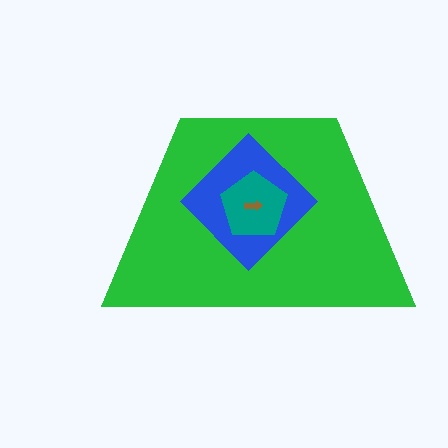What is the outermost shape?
The green trapezoid.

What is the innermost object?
The brown arrow.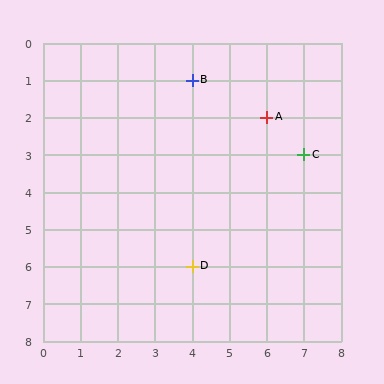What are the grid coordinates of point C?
Point C is at grid coordinates (7, 3).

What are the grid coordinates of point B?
Point B is at grid coordinates (4, 1).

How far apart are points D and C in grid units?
Points D and C are 3 columns and 3 rows apart (about 4.2 grid units diagonally).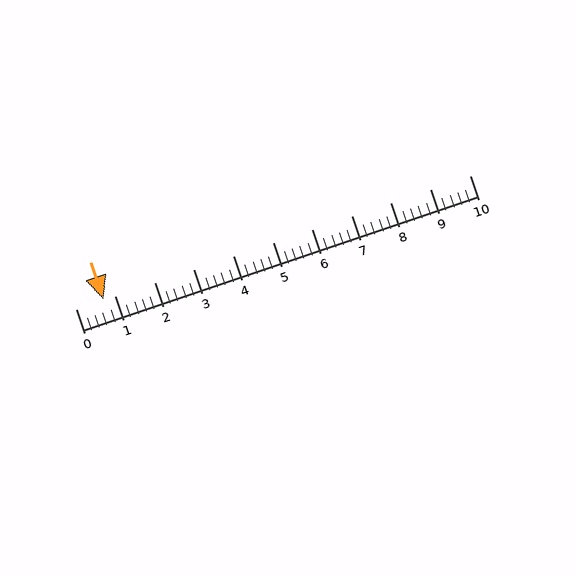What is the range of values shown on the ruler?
The ruler shows values from 0 to 10.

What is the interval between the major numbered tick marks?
The major tick marks are spaced 1 units apart.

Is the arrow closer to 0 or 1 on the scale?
The arrow is closer to 1.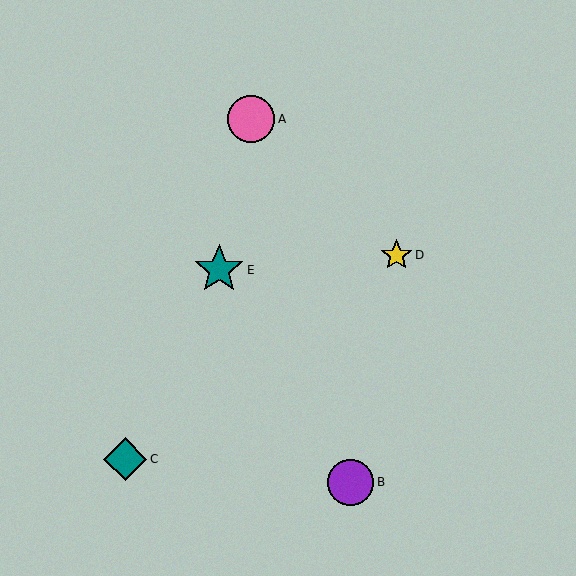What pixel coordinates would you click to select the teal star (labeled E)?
Click at (219, 269) to select the teal star E.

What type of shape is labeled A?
Shape A is a pink circle.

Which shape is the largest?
The teal star (labeled E) is the largest.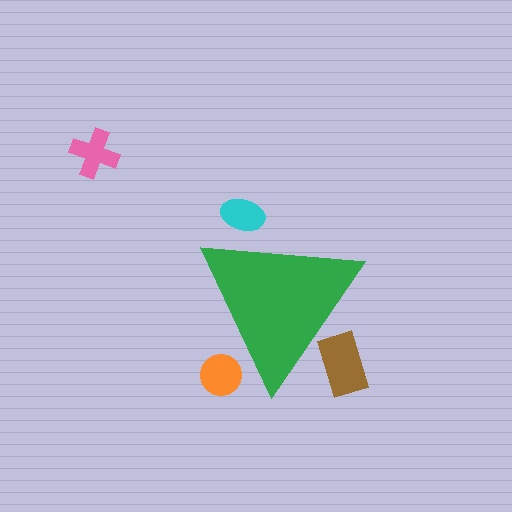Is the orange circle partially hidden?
Yes, the orange circle is partially hidden behind the green triangle.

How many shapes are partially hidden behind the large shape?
3 shapes are partially hidden.